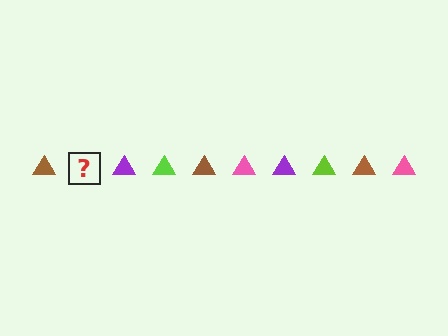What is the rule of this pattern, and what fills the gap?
The rule is that the pattern cycles through brown, pink, purple, lime triangles. The gap should be filled with a pink triangle.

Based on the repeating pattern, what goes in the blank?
The blank should be a pink triangle.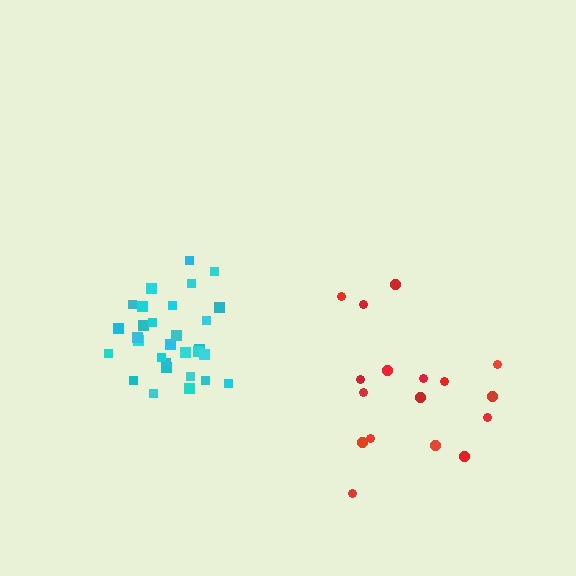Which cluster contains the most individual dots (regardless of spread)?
Cyan (30).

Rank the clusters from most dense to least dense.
cyan, red.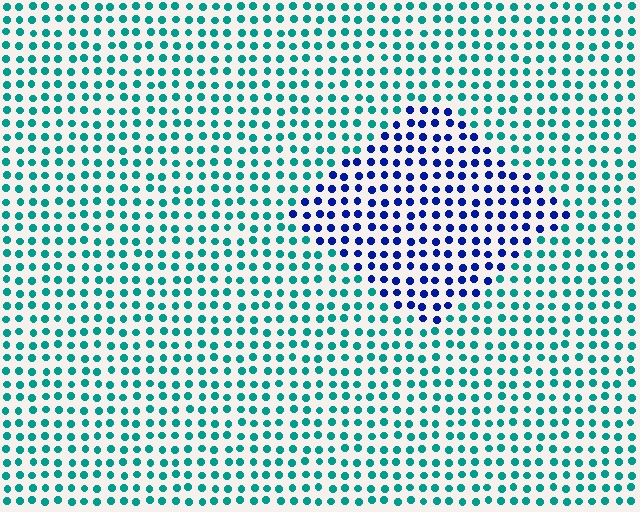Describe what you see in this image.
The image is filled with small teal elements in a uniform arrangement. A diamond-shaped region is visible where the elements are tinted to a slightly different hue, forming a subtle color boundary.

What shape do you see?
I see a diamond.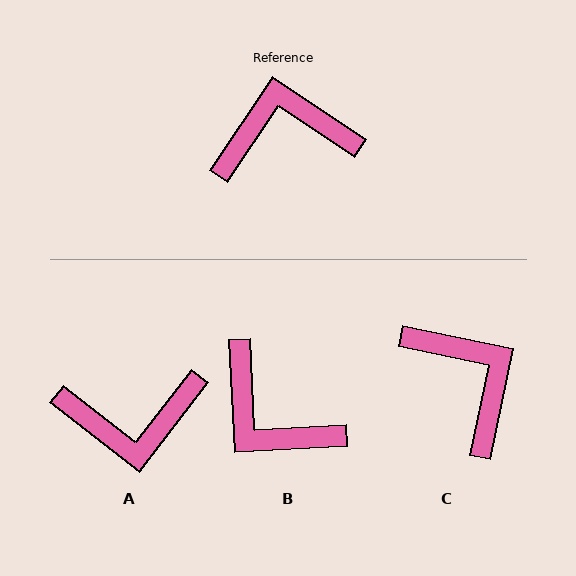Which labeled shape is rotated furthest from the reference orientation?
A, about 176 degrees away.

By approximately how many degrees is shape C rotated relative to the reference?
Approximately 68 degrees clockwise.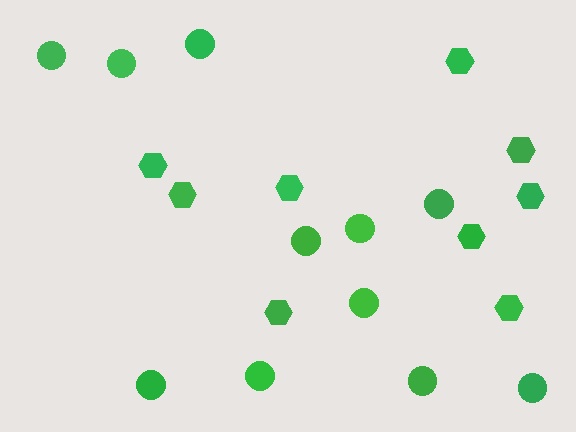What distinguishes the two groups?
There are 2 groups: one group of circles (11) and one group of hexagons (9).